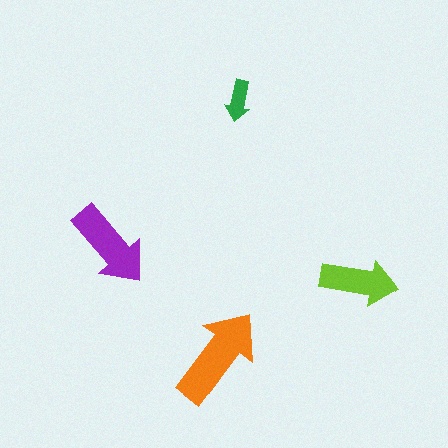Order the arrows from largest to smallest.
the orange one, the purple one, the lime one, the green one.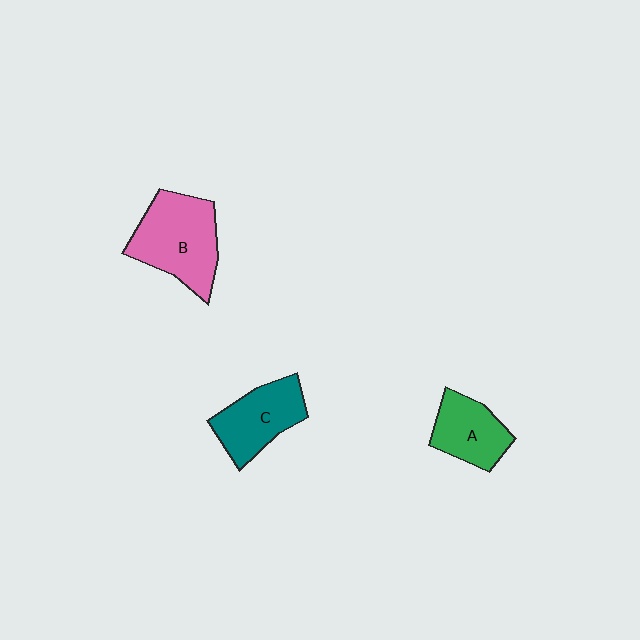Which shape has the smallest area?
Shape A (green).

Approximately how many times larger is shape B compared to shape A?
Approximately 1.6 times.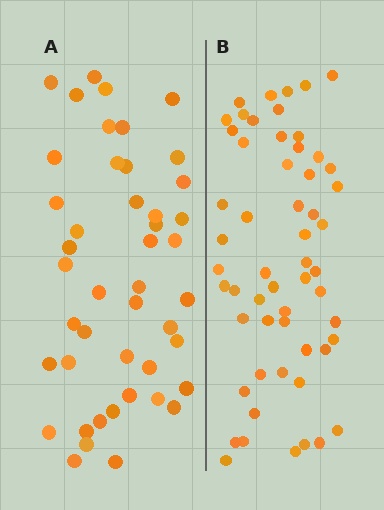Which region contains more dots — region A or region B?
Region B (the right region) has more dots.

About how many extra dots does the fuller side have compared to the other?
Region B has roughly 12 or so more dots than region A.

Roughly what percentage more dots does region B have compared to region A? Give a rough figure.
About 25% more.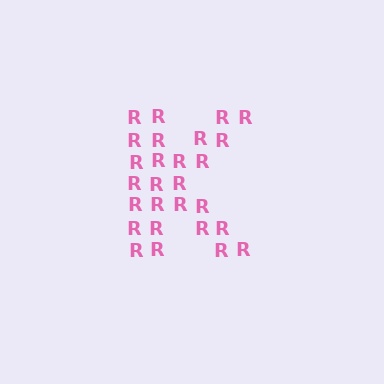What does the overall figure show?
The overall figure shows the letter K.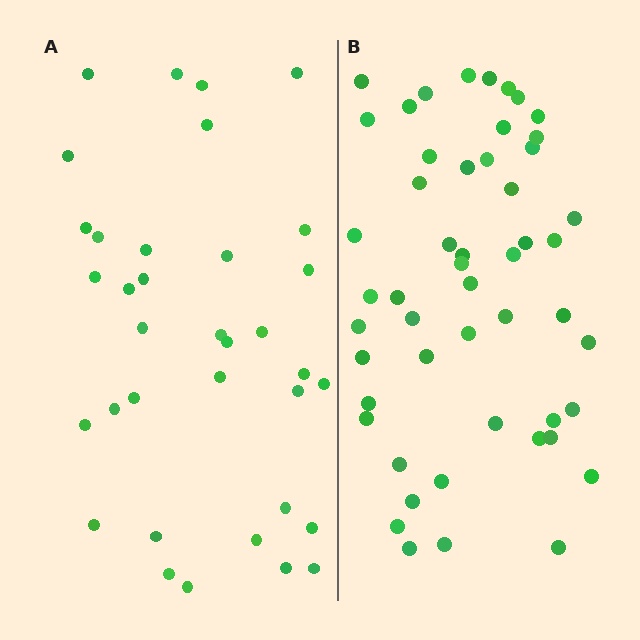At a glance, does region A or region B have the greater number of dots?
Region B (the right region) has more dots.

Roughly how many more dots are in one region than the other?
Region B has approximately 15 more dots than region A.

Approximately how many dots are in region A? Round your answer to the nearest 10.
About 40 dots. (The exact count is 35, which rounds to 40.)